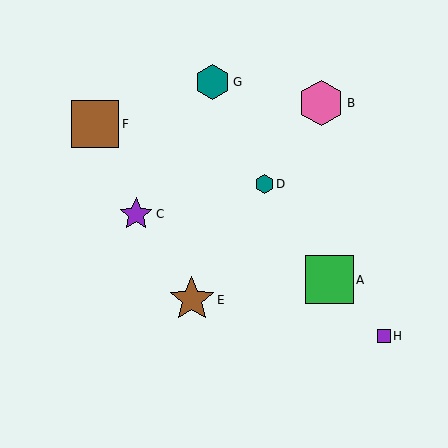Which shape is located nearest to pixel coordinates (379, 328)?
The purple square (labeled H) at (384, 336) is nearest to that location.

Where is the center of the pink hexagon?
The center of the pink hexagon is at (321, 103).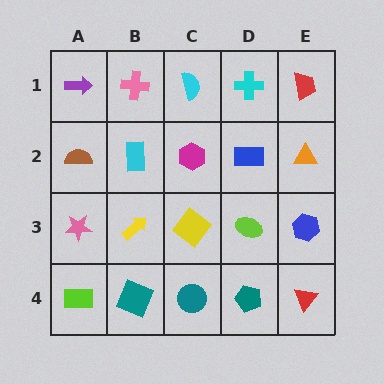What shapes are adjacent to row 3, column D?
A blue rectangle (row 2, column D), a teal pentagon (row 4, column D), a yellow diamond (row 3, column C), a blue hexagon (row 3, column E).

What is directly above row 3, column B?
A cyan rectangle.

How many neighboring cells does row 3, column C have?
4.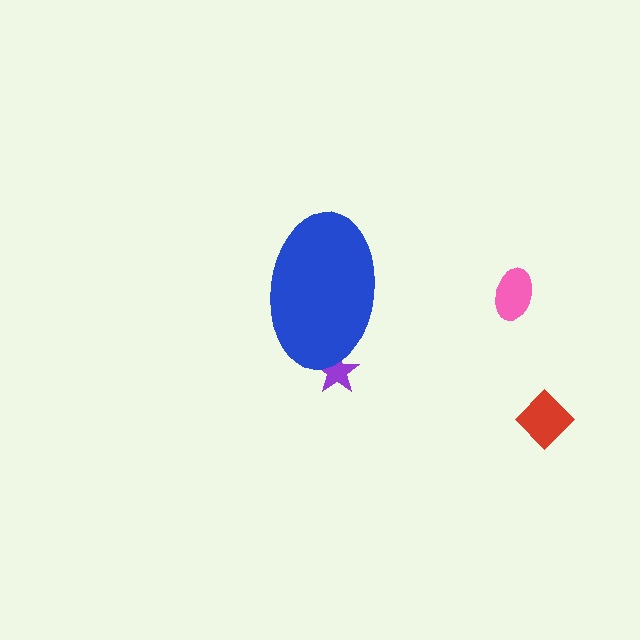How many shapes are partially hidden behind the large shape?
1 shape is partially hidden.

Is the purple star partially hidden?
Yes, the purple star is partially hidden behind the blue ellipse.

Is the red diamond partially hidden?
No, the red diamond is fully visible.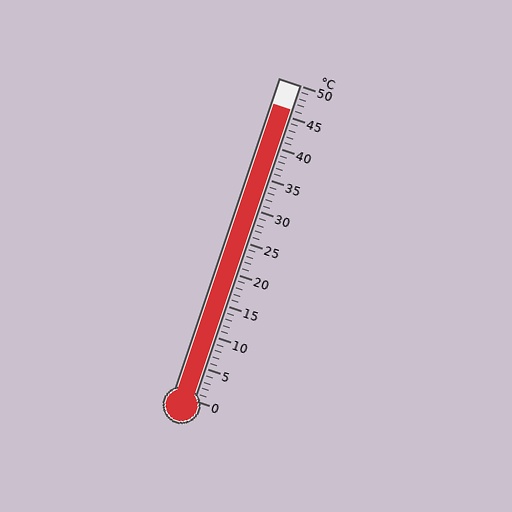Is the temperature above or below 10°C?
The temperature is above 10°C.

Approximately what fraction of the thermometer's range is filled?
The thermometer is filled to approximately 90% of its range.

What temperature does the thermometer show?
The thermometer shows approximately 46°C.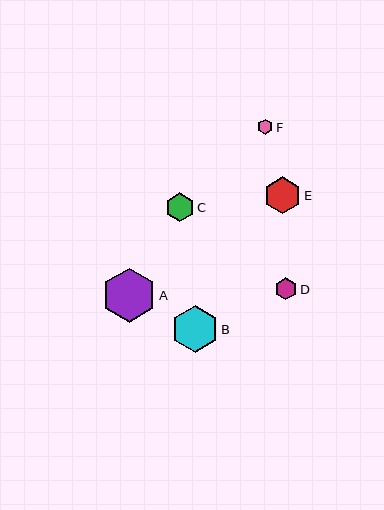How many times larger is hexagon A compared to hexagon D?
Hexagon A is approximately 2.4 times the size of hexagon D.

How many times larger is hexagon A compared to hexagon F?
Hexagon A is approximately 3.6 times the size of hexagon F.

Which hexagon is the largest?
Hexagon A is the largest with a size of approximately 54 pixels.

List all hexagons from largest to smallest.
From largest to smallest: A, B, E, C, D, F.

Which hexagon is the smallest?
Hexagon F is the smallest with a size of approximately 15 pixels.